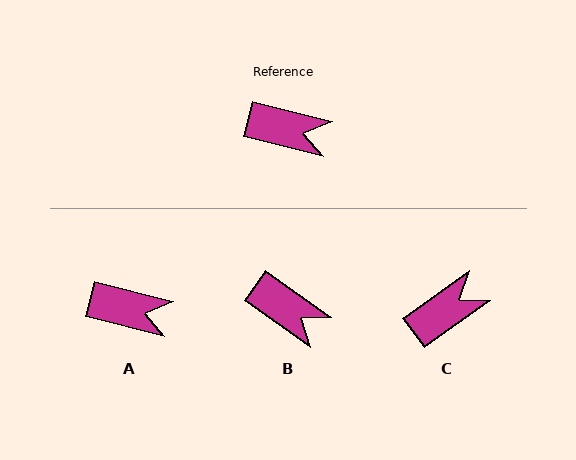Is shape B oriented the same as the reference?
No, it is off by about 21 degrees.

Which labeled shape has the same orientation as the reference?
A.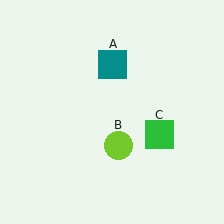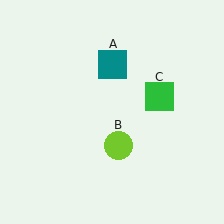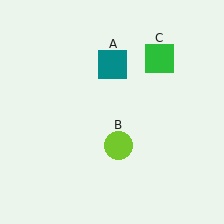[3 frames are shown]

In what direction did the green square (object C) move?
The green square (object C) moved up.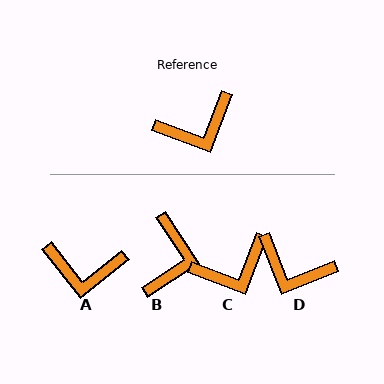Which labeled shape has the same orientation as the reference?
C.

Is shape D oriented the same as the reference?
No, it is off by about 48 degrees.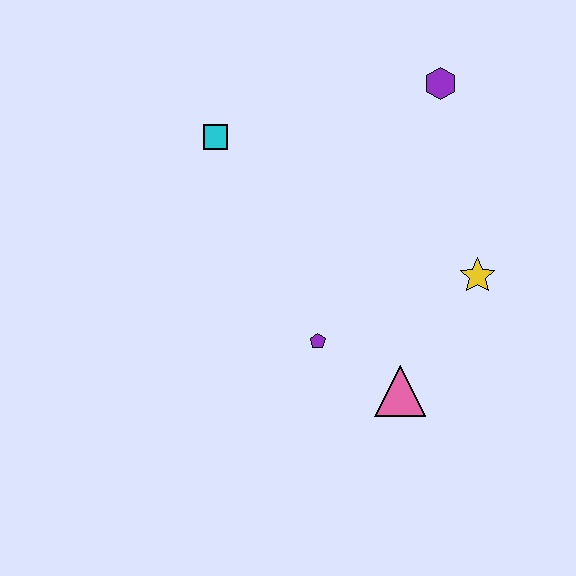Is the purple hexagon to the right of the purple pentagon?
Yes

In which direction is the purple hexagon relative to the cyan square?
The purple hexagon is to the right of the cyan square.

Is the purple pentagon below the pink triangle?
No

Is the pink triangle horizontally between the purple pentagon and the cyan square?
No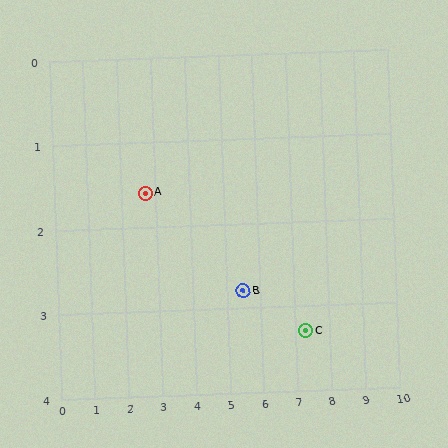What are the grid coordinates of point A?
Point A is at approximately (2.7, 1.6).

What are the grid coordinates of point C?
Point C is at approximately (7.3, 3.3).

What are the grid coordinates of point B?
Point B is at approximately (5.5, 2.8).